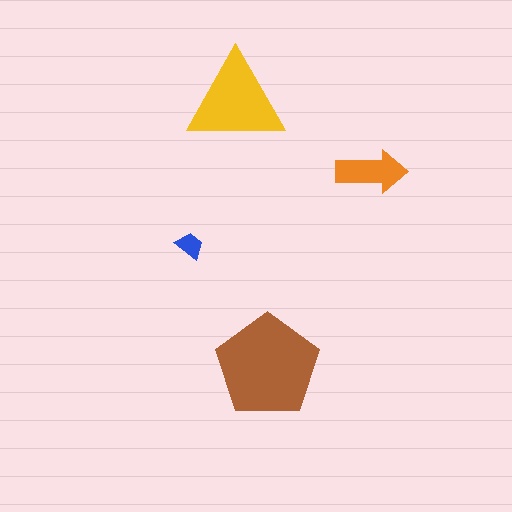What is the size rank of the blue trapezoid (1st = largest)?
4th.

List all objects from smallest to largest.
The blue trapezoid, the orange arrow, the yellow triangle, the brown pentagon.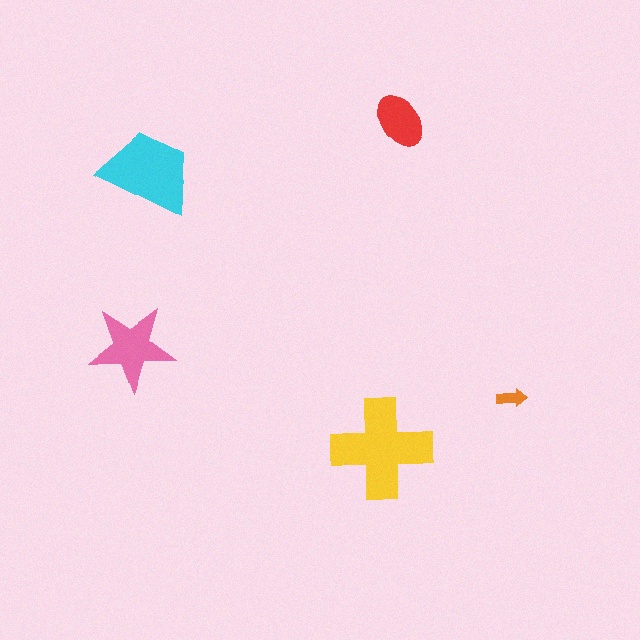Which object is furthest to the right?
The orange arrow is rightmost.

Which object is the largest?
The yellow cross.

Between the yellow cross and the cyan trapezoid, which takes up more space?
The yellow cross.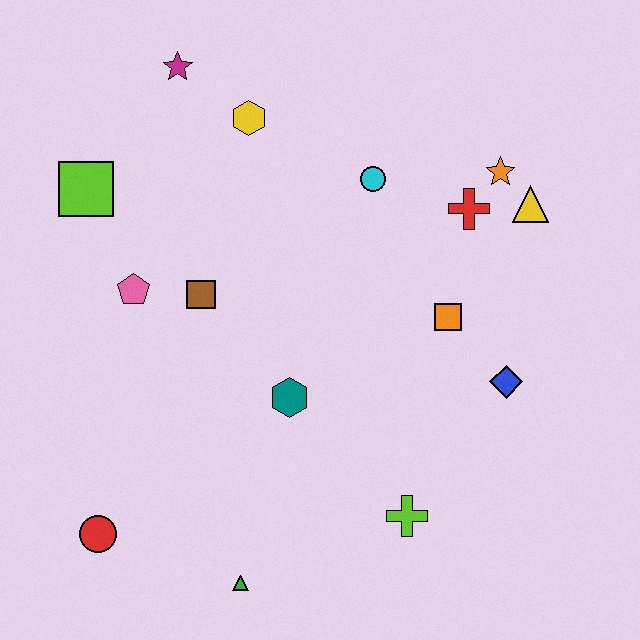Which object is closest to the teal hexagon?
The brown square is closest to the teal hexagon.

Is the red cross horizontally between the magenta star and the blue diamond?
Yes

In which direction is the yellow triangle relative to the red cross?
The yellow triangle is to the right of the red cross.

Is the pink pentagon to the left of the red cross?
Yes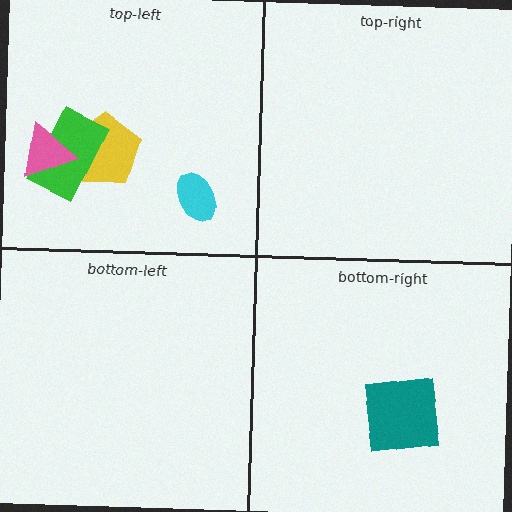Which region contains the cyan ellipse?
The top-left region.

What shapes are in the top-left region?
The yellow pentagon, the green rectangle, the pink triangle, the cyan ellipse.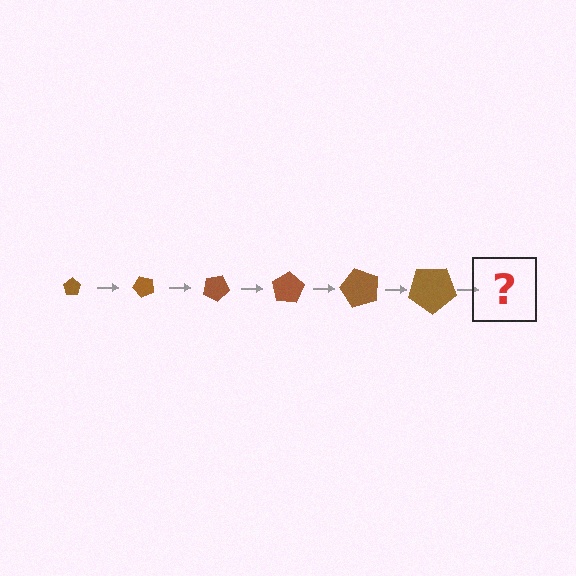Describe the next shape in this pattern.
It should be a pentagon, larger than the previous one and rotated 300 degrees from the start.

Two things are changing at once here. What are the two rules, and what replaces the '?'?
The two rules are that the pentagon grows larger each step and it rotates 50 degrees each step. The '?' should be a pentagon, larger than the previous one and rotated 300 degrees from the start.